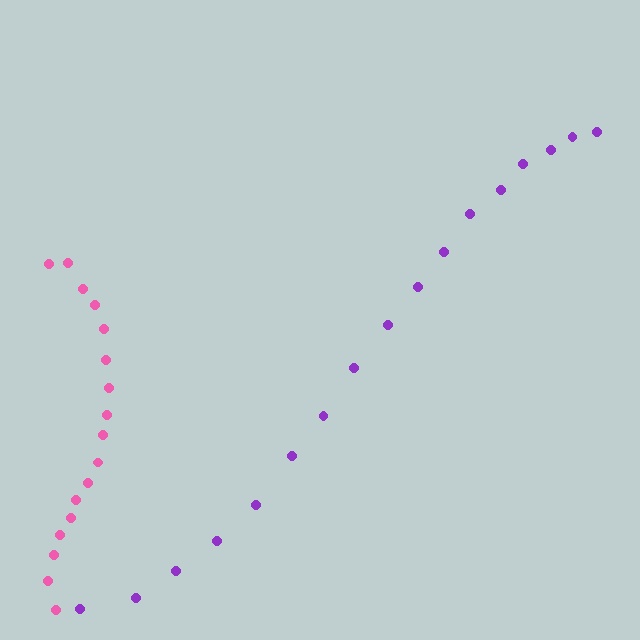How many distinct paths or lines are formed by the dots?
There are 2 distinct paths.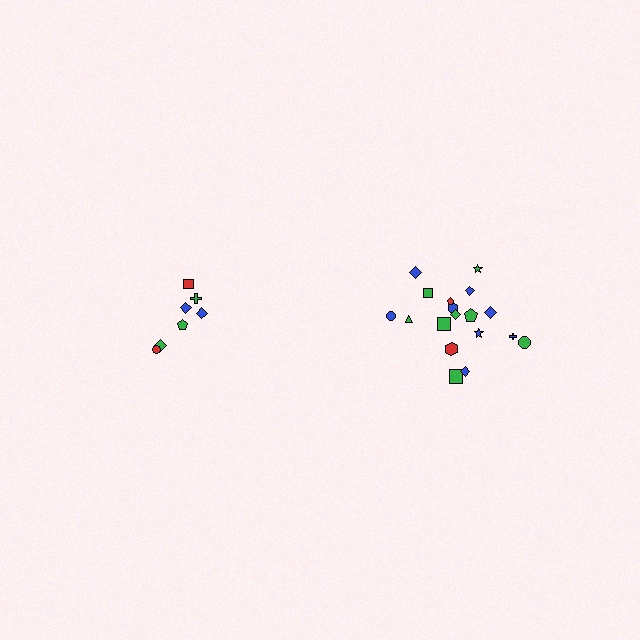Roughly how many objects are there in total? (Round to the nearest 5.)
Roughly 25 objects in total.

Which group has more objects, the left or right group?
The right group.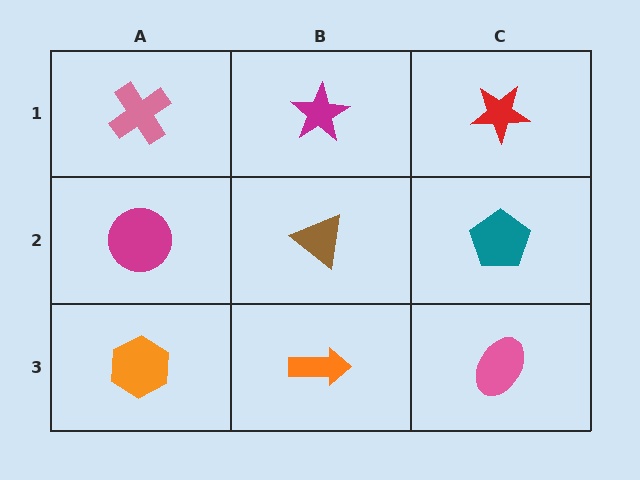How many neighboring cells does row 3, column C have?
2.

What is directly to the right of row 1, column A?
A magenta star.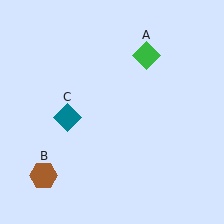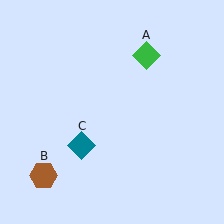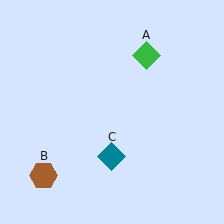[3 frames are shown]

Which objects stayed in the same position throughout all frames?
Green diamond (object A) and brown hexagon (object B) remained stationary.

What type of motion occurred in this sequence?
The teal diamond (object C) rotated counterclockwise around the center of the scene.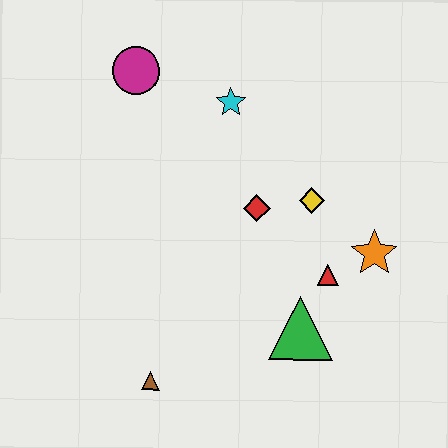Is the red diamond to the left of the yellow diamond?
Yes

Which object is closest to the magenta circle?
The cyan star is closest to the magenta circle.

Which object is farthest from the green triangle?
The magenta circle is farthest from the green triangle.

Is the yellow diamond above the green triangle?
Yes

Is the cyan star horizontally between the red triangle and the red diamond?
No